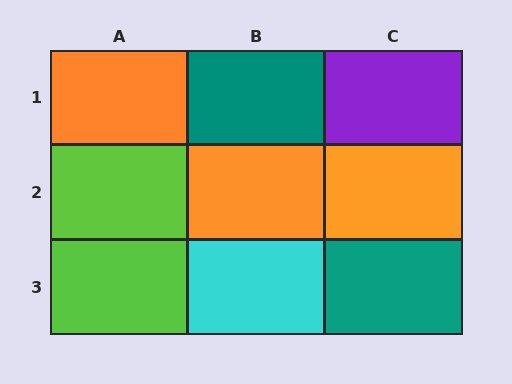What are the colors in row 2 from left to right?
Lime, orange, orange.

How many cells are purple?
1 cell is purple.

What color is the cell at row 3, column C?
Teal.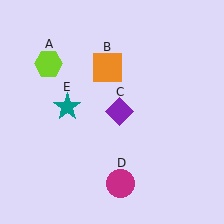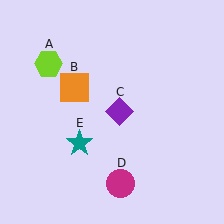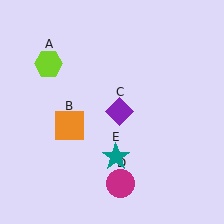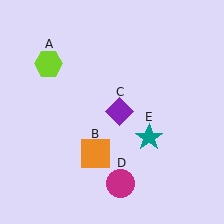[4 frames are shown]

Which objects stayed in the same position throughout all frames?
Lime hexagon (object A) and purple diamond (object C) and magenta circle (object D) remained stationary.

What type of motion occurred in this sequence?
The orange square (object B), teal star (object E) rotated counterclockwise around the center of the scene.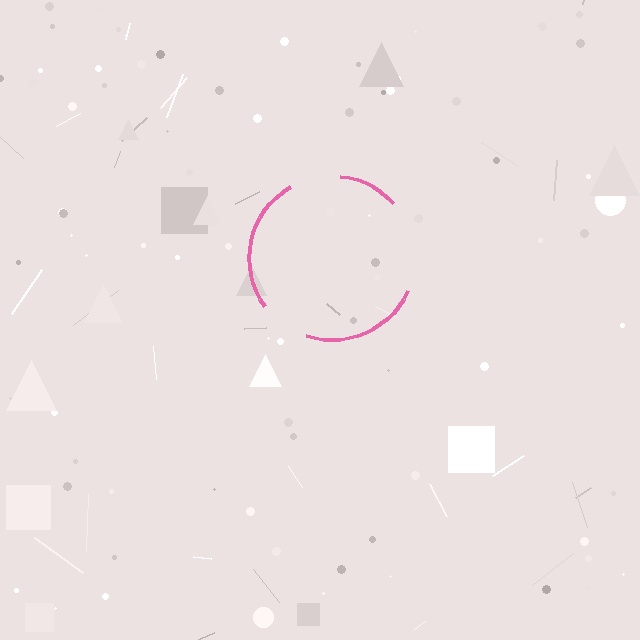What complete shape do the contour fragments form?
The contour fragments form a circle.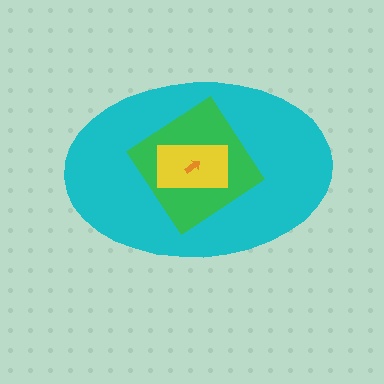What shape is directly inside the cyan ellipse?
The green diamond.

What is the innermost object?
The orange arrow.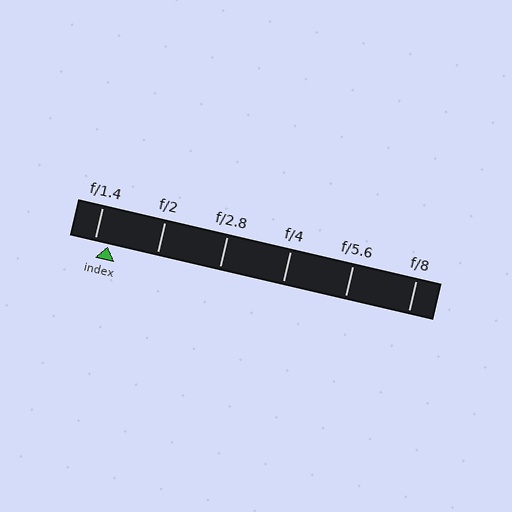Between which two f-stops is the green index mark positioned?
The index mark is between f/1.4 and f/2.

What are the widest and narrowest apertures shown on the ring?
The widest aperture shown is f/1.4 and the narrowest is f/8.